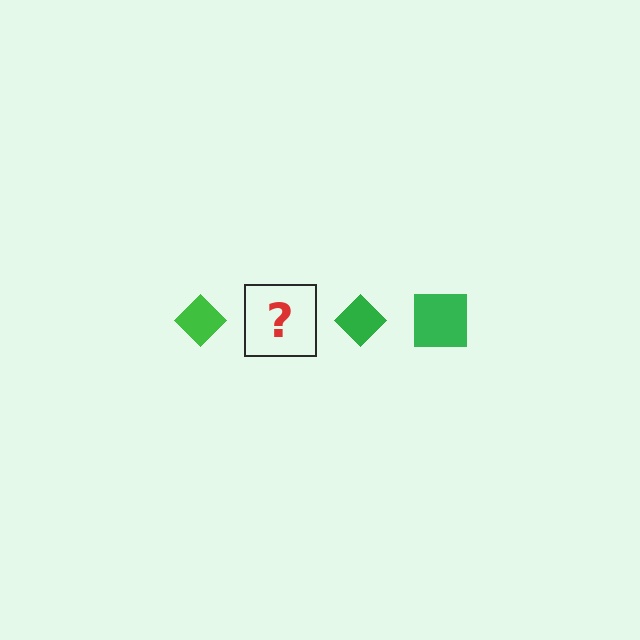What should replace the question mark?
The question mark should be replaced with a green square.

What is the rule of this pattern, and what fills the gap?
The rule is that the pattern cycles through diamond, square shapes in green. The gap should be filled with a green square.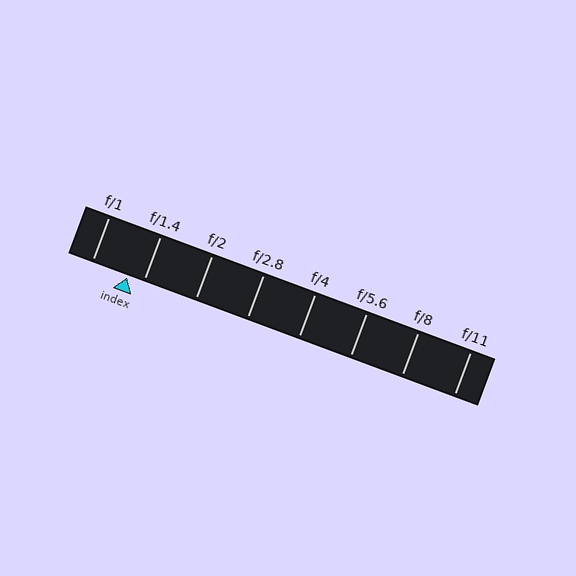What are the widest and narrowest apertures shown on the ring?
The widest aperture shown is f/1 and the narrowest is f/11.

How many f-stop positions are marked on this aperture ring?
There are 8 f-stop positions marked.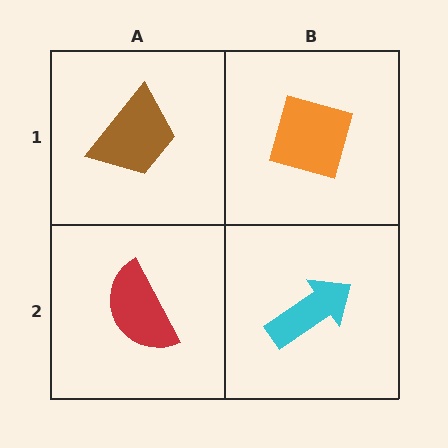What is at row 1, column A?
A brown trapezoid.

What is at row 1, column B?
An orange diamond.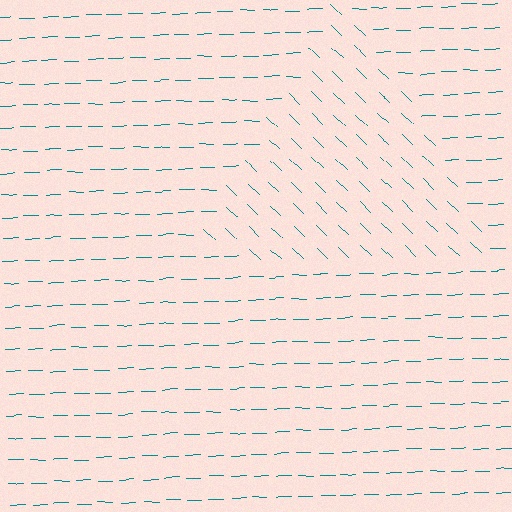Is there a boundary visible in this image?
Yes, there is a texture boundary formed by a change in line orientation.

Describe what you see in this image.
The image is filled with small teal line segments. A triangle region in the image has lines oriented differently from the surrounding lines, creating a visible texture boundary.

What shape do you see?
I see a triangle.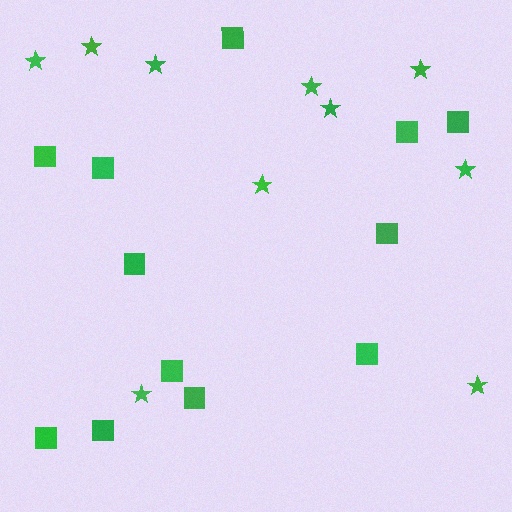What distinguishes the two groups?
There are 2 groups: one group of squares (12) and one group of stars (10).